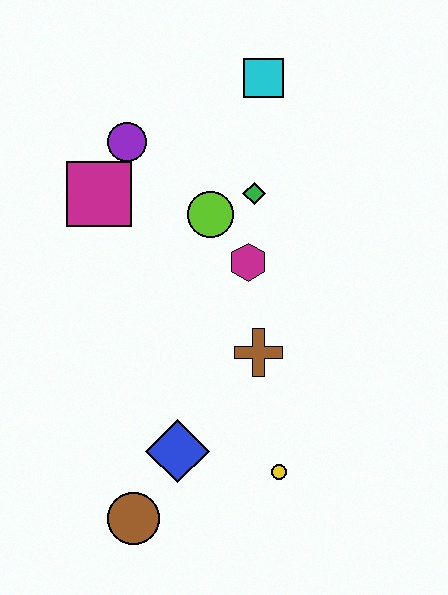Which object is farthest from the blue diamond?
The cyan square is farthest from the blue diamond.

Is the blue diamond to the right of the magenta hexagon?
No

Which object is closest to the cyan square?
The green diamond is closest to the cyan square.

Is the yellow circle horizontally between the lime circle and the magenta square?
No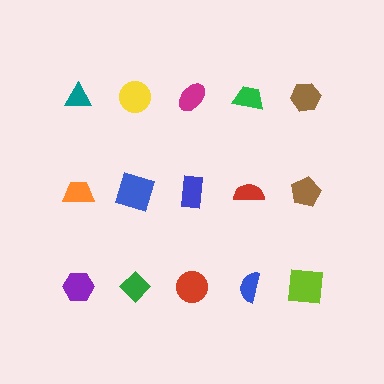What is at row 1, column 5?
A brown hexagon.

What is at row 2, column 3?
A blue rectangle.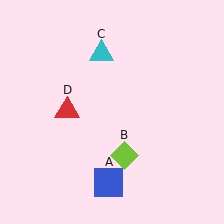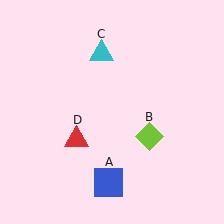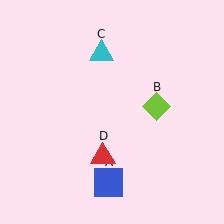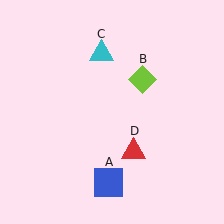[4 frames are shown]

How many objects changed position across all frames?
2 objects changed position: lime diamond (object B), red triangle (object D).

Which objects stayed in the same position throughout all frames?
Blue square (object A) and cyan triangle (object C) remained stationary.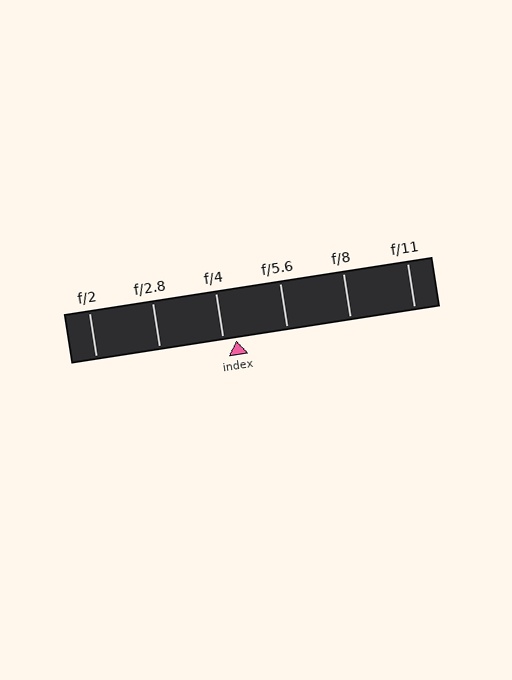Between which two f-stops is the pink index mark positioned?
The index mark is between f/4 and f/5.6.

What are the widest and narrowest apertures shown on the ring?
The widest aperture shown is f/2 and the narrowest is f/11.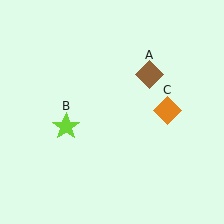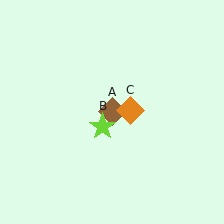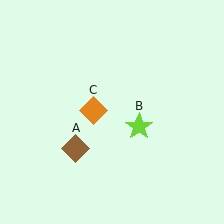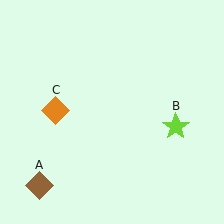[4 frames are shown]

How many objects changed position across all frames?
3 objects changed position: brown diamond (object A), lime star (object B), orange diamond (object C).